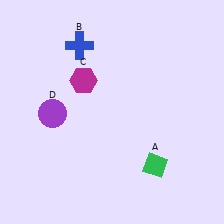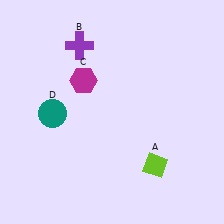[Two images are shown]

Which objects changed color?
A changed from green to lime. B changed from blue to purple. D changed from purple to teal.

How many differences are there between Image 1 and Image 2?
There are 3 differences between the two images.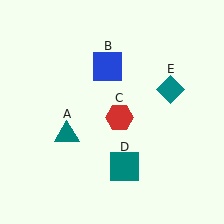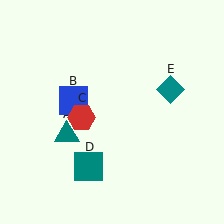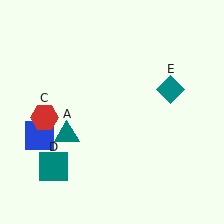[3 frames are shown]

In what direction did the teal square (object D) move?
The teal square (object D) moved left.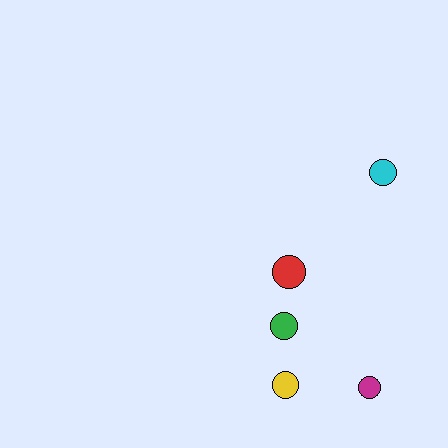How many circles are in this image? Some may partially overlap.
There are 5 circles.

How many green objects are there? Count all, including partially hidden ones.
There is 1 green object.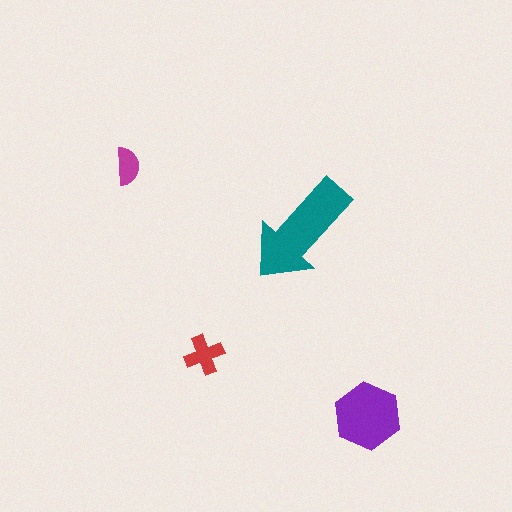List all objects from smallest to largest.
The magenta semicircle, the red cross, the purple hexagon, the teal arrow.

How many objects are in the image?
There are 4 objects in the image.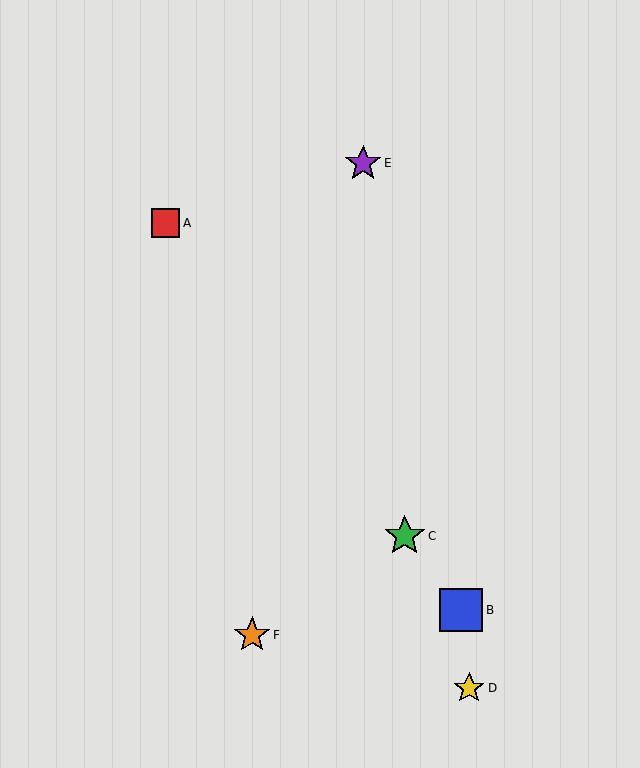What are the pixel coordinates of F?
Object F is at (252, 635).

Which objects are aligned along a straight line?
Objects A, B, C are aligned along a straight line.